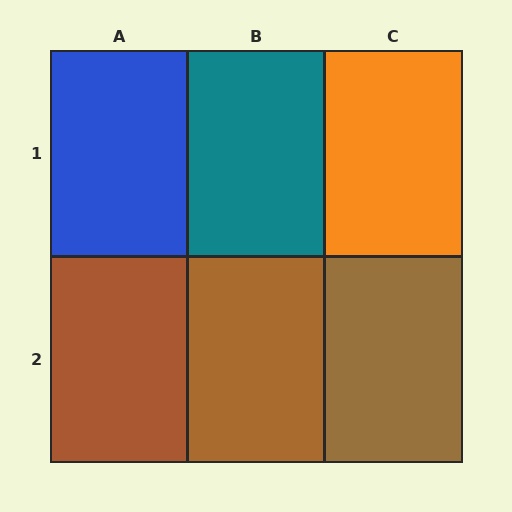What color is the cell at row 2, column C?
Brown.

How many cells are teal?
1 cell is teal.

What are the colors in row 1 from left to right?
Blue, teal, orange.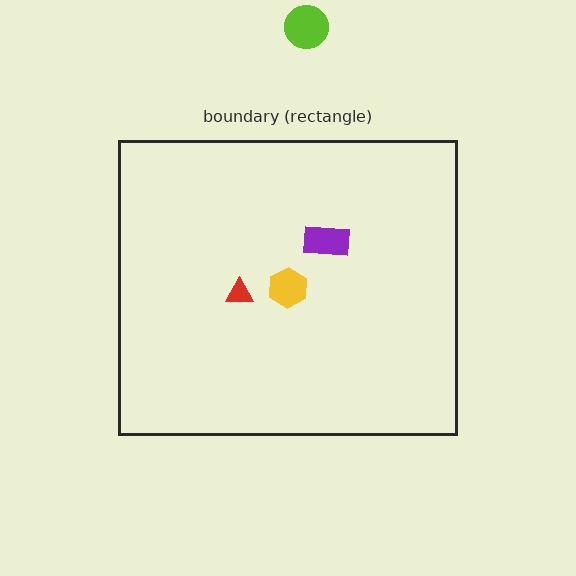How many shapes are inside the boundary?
3 inside, 1 outside.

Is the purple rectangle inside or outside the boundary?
Inside.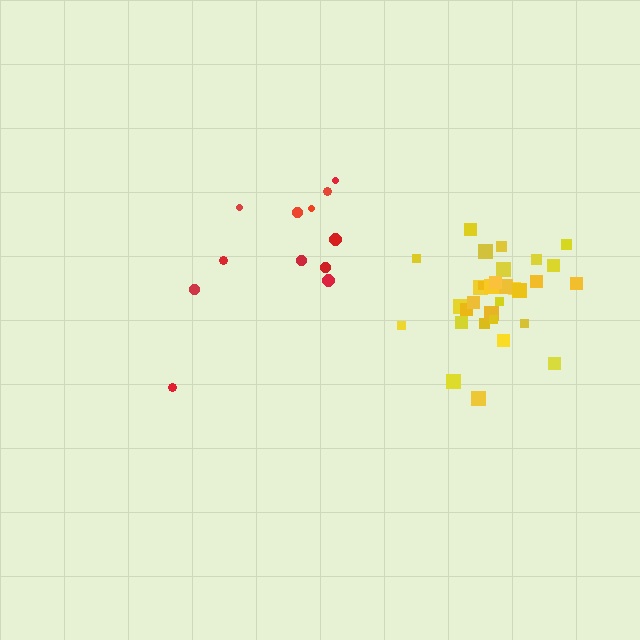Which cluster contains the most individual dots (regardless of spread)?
Yellow (31).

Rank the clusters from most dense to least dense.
yellow, red.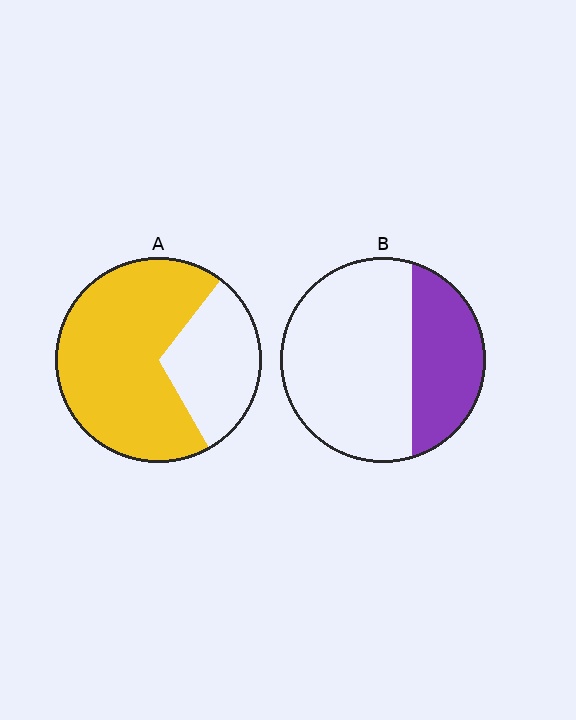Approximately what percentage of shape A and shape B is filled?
A is approximately 70% and B is approximately 30%.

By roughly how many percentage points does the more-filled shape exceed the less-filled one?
By roughly 35 percentage points (A over B).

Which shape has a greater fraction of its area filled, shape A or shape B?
Shape A.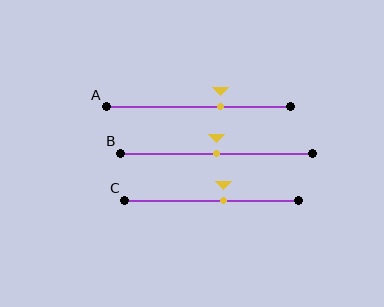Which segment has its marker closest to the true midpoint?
Segment B has its marker closest to the true midpoint.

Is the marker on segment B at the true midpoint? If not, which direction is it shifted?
Yes, the marker on segment B is at the true midpoint.